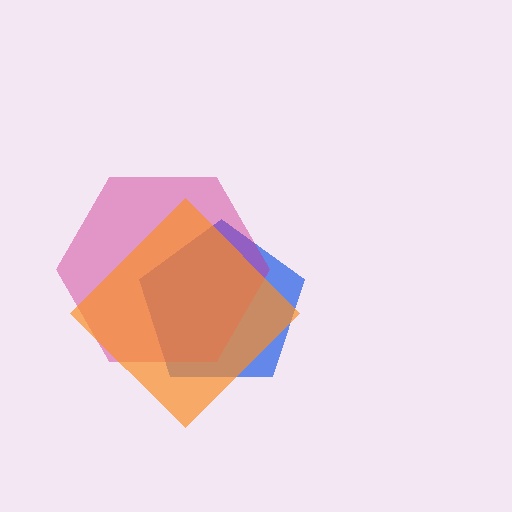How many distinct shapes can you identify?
There are 3 distinct shapes: a blue pentagon, a magenta hexagon, an orange diamond.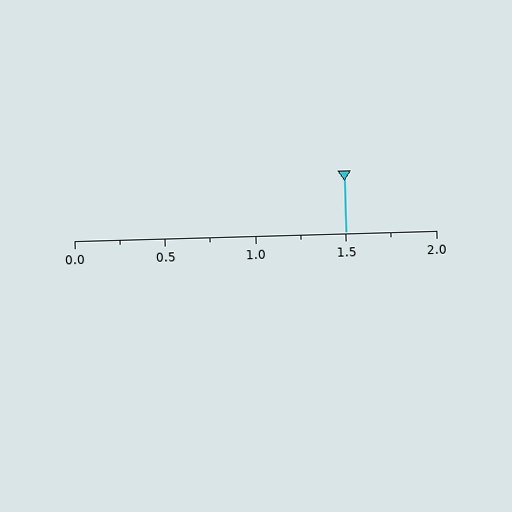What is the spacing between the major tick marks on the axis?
The major ticks are spaced 0.5 apart.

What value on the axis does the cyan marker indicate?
The marker indicates approximately 1.5.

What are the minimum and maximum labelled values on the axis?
The axis runs from 0.0 to 2.0.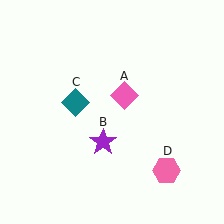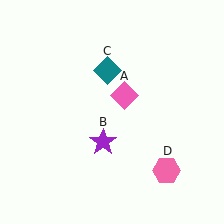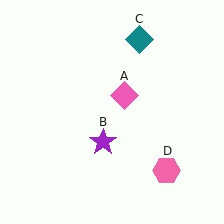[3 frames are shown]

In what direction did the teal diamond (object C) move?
The teal diamond (object C) moved up and to the right.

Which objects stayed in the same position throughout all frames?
Pink diamond (object A) and purple star (object B) and pink hexagon (object D) remained stationary.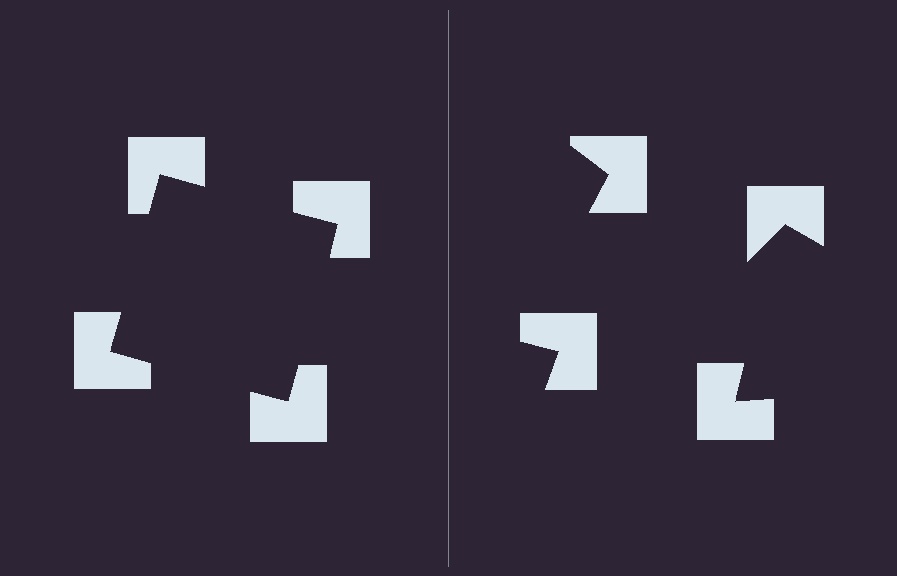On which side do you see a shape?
An illusory square appears on the left side. On the right side the wedge cuts are rotated, so no coherent shape forms.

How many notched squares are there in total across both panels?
8 — 4 on each side.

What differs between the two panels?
The notched squares are positioned identically on both sides; only the wedge orientations differ. On the left they align to a square; on the right they are misaligned.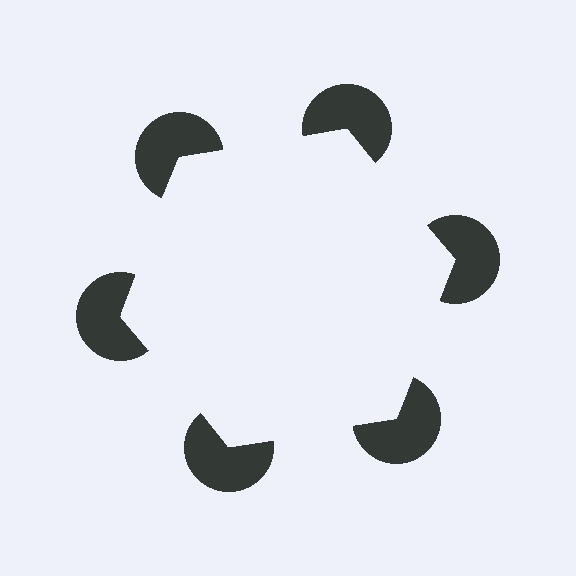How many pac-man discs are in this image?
There are 6 — one at each vertex of the illusory hexagon.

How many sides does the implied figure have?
6 sides.